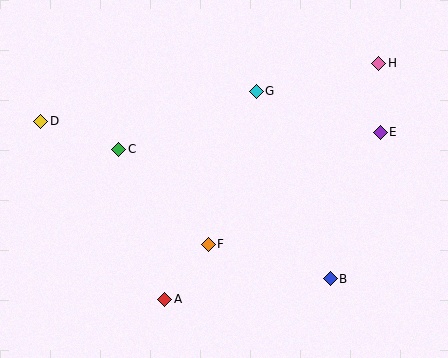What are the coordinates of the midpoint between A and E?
The midpoint between A and E is at (273, 216).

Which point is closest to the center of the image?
Point F at (208, 244) is closest to the center.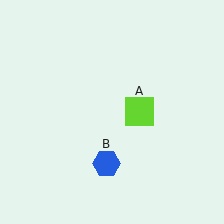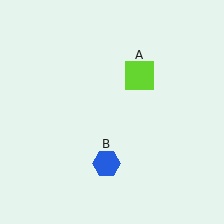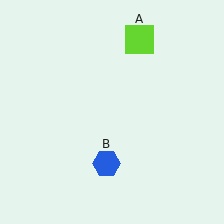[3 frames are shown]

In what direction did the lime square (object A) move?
The lime square (object A) moved up.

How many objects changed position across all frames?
1 object changed position: lime square (object A).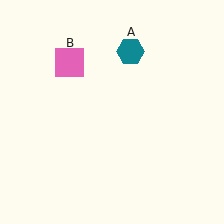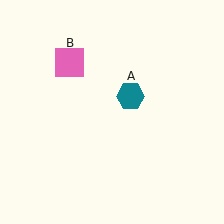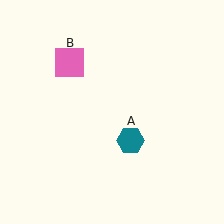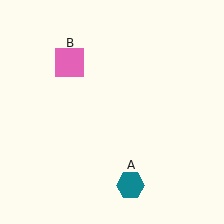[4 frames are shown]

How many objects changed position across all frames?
1 object changed position: teal hexagon (object A).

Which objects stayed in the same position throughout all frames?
Pink square (object B) remained stationary.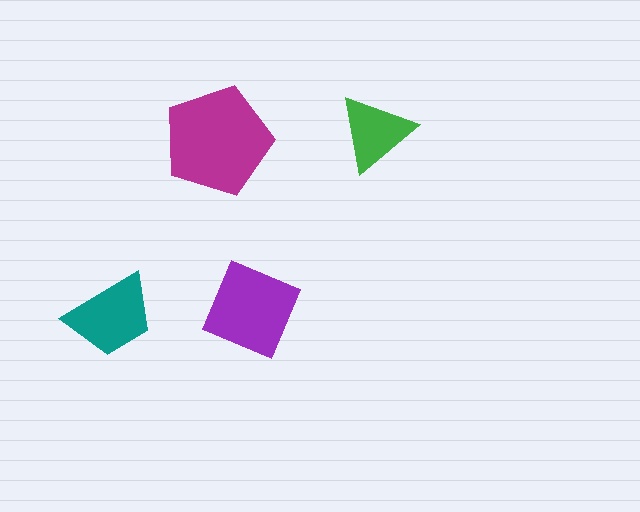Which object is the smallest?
The green triangle.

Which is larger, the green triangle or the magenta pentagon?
The magenta pentagon.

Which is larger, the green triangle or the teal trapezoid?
The teal trapezoid.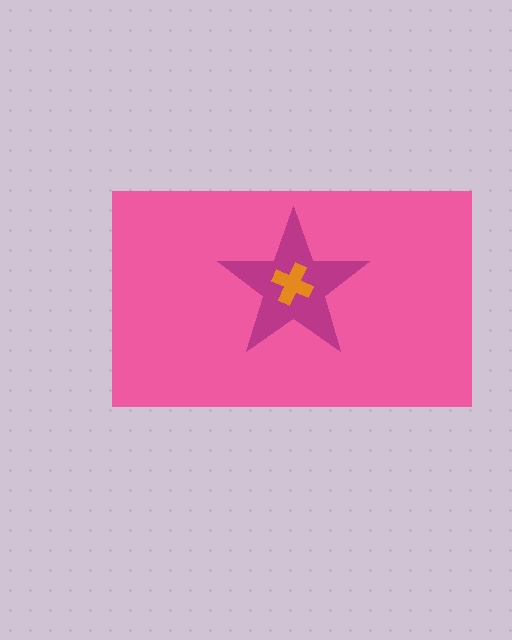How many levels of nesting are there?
3.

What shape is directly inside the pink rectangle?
The magenta star.